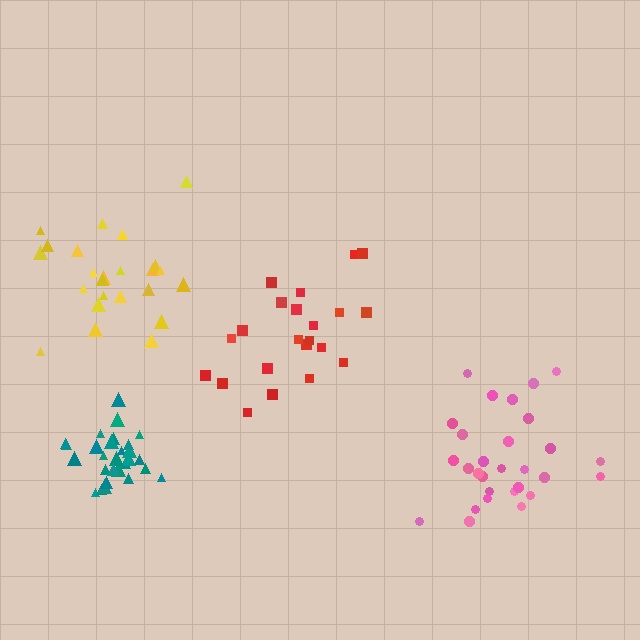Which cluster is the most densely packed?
Teal.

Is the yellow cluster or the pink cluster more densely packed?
Pink.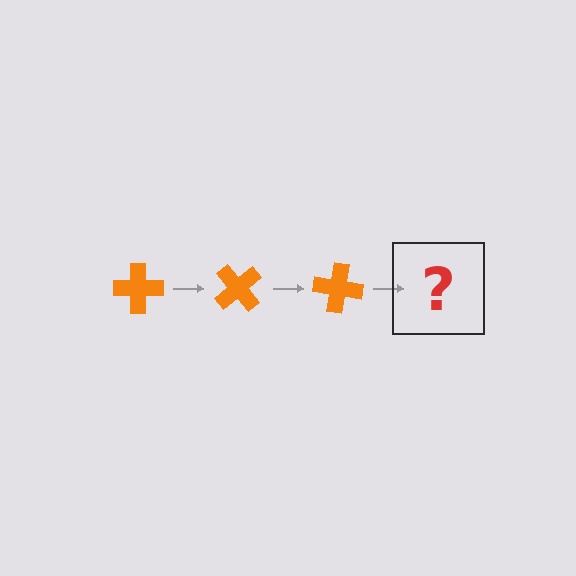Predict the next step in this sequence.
The next step is an orange cross rotated 150 degrees.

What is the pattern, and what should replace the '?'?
The pattern is that the cross rotates 50 degrees each step. The '?' should be an orange cross rotated 150 degrees.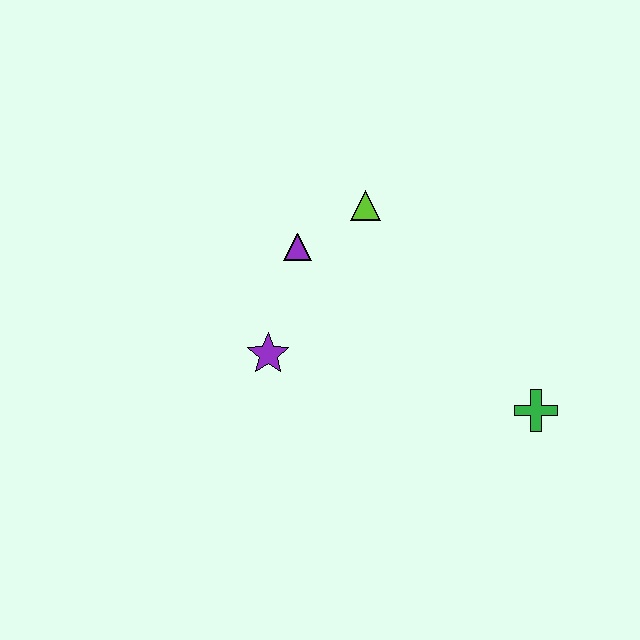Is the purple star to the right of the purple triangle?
No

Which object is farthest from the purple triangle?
The green cross is farthest from the purple triangle.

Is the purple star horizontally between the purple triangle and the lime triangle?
No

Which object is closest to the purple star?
The purple triangle is closest to the purple star.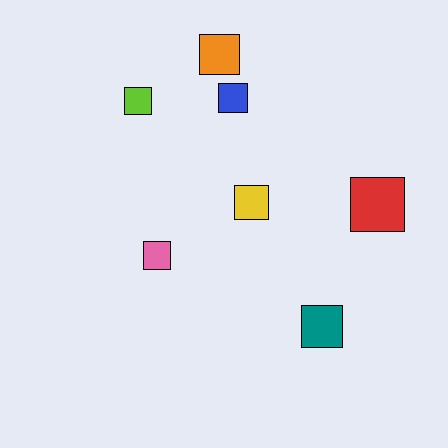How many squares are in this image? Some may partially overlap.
There are 7 squares.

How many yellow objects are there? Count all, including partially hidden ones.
There is 1 yellow object.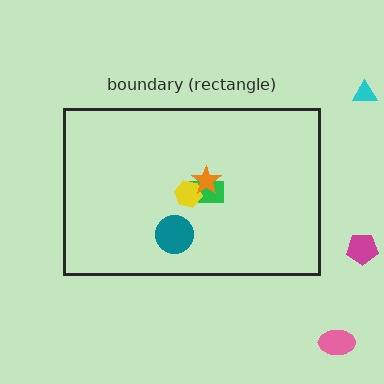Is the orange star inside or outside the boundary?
Inside.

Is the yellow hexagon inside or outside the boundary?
Inside.